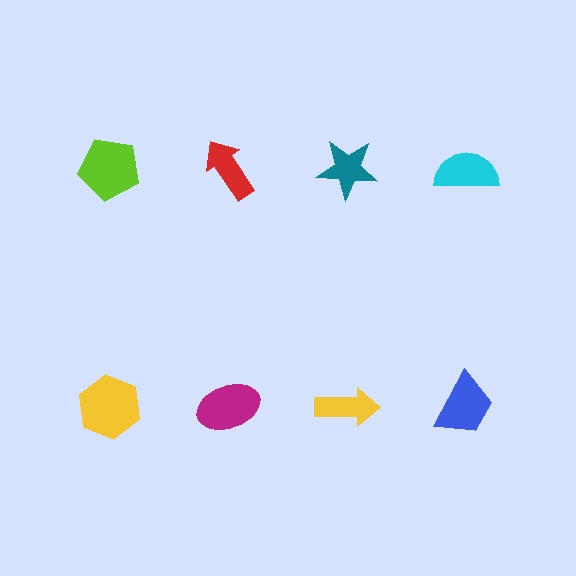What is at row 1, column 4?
A cyan semicircle.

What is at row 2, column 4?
A blue trapezoid.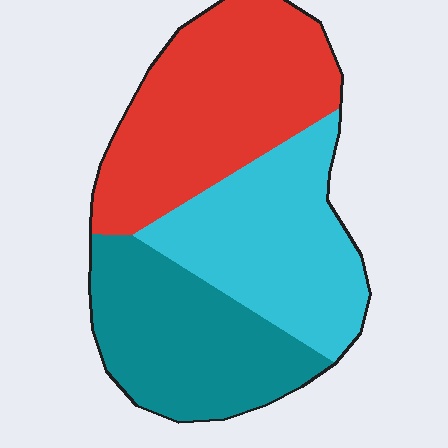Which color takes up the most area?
Red, at roughly 40%.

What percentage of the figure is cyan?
Cyan covers 32% of the figure.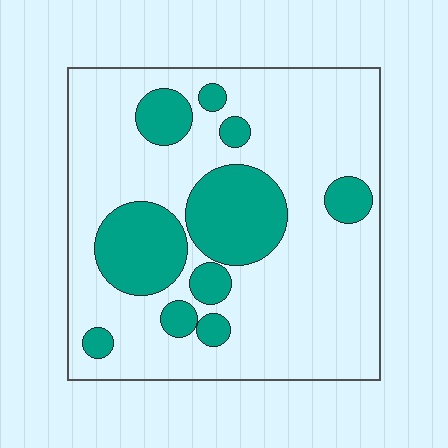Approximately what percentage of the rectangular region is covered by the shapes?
Approximately 25%.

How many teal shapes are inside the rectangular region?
10.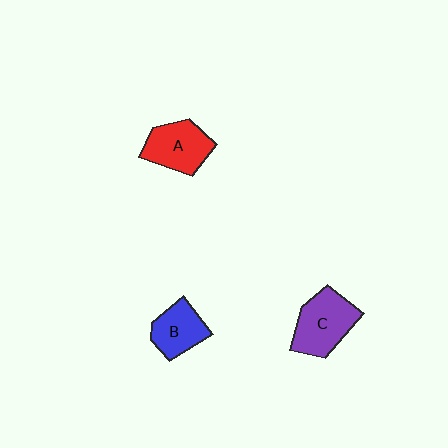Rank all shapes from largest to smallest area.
From largest to smallest: C (purple), A (red), B (blue).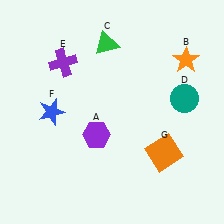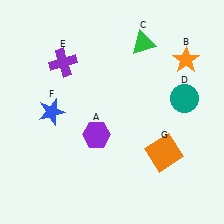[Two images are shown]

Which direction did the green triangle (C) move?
The green triangle (C) moved right.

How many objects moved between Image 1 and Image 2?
1 object moved between the two images.